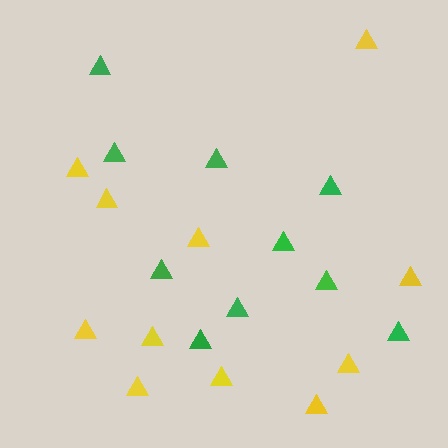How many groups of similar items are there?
There are 2 groups: one group of green triangles (10) and one group of yellow triangles (11).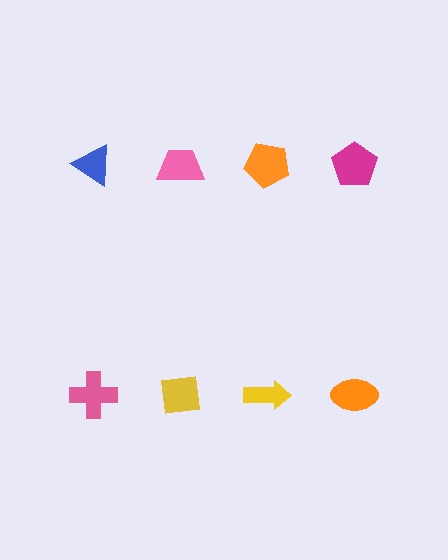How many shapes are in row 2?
4 shapes.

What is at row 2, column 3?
A yellow arrow.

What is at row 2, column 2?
A yellow square.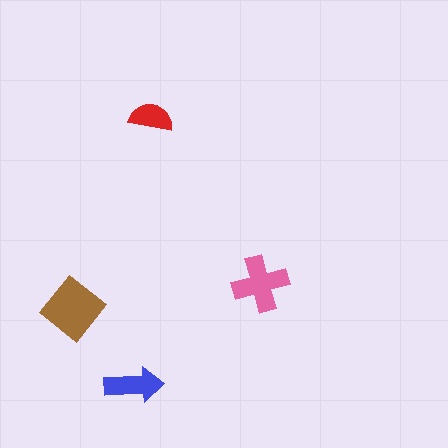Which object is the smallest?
The red semicircle.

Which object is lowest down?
The blue arrow is bottommost.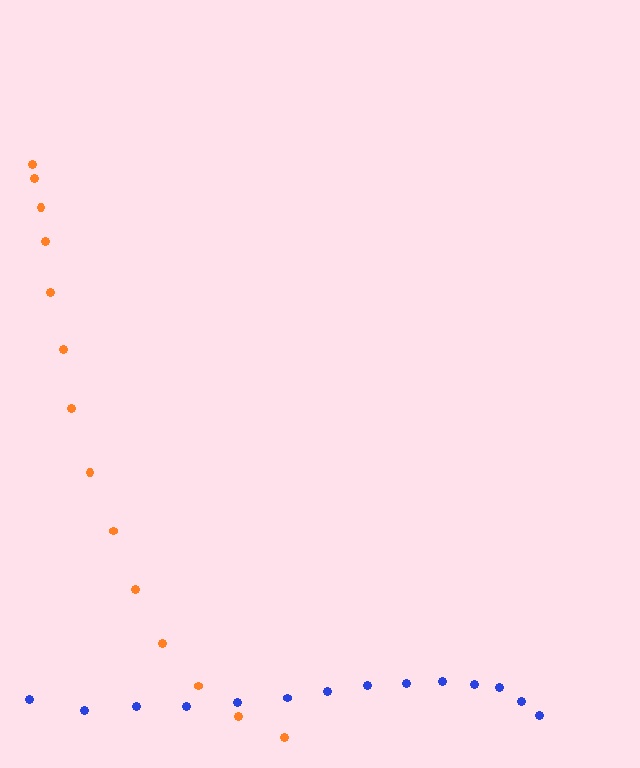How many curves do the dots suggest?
There are 2 distinct paths.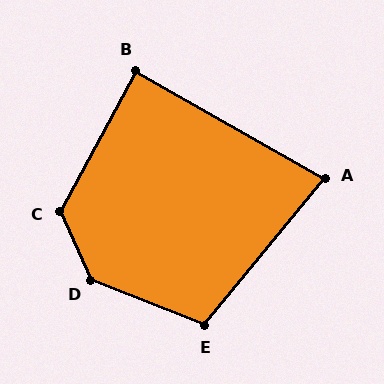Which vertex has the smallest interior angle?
A, at approximately 80 degrees.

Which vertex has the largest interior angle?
D, at approximately 137 degrees.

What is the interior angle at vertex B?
Approximately 89 degrees (approximately right).